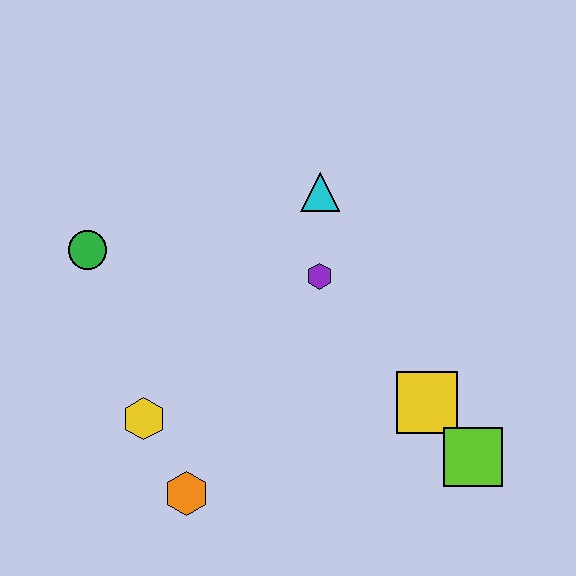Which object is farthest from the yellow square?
The green circle is farthest from the yellow square.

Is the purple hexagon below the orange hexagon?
No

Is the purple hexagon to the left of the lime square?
Yes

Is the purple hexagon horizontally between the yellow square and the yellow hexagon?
Yes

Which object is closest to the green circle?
The yellow hexagon is closest to the green circle.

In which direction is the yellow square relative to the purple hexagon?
The yellow square is below the purple hexagon.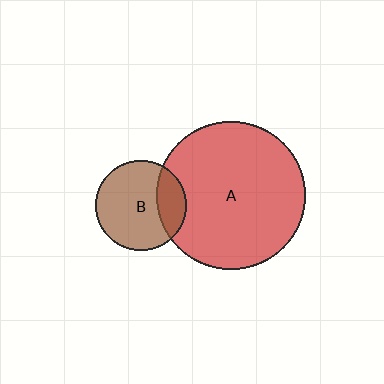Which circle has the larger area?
Circle A (red).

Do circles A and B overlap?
Yes.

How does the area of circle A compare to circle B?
Approximately 2.7 times.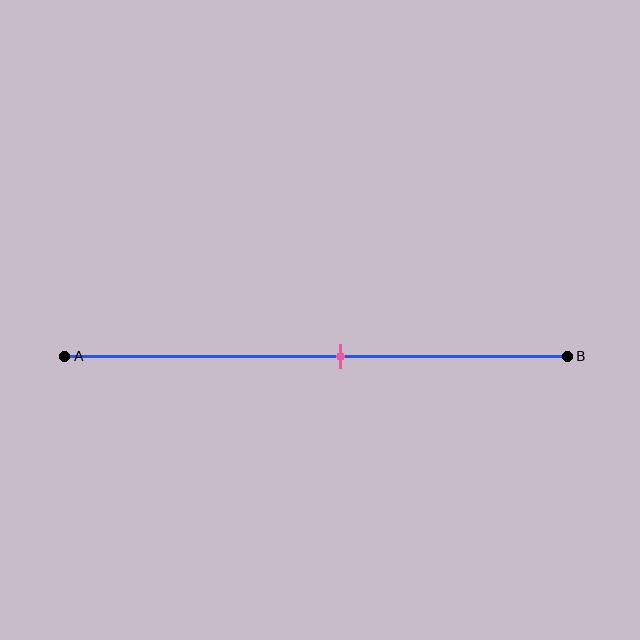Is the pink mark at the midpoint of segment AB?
No, the mark is at about 55% from A, not at the 50% midpoint.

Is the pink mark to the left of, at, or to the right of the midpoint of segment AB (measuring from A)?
The pink mark is to the right of the midpoint of segment AB.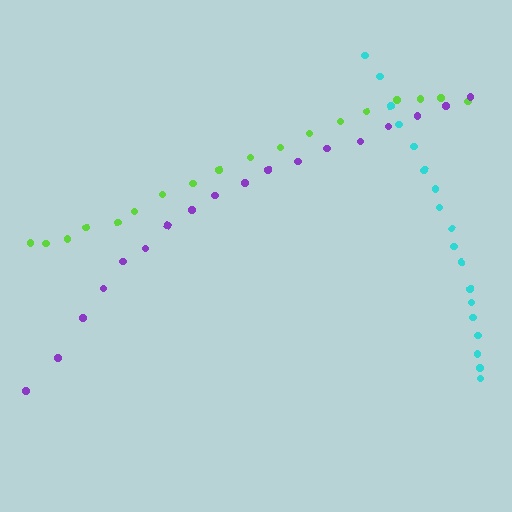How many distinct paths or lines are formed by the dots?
There are 3 distinct paths.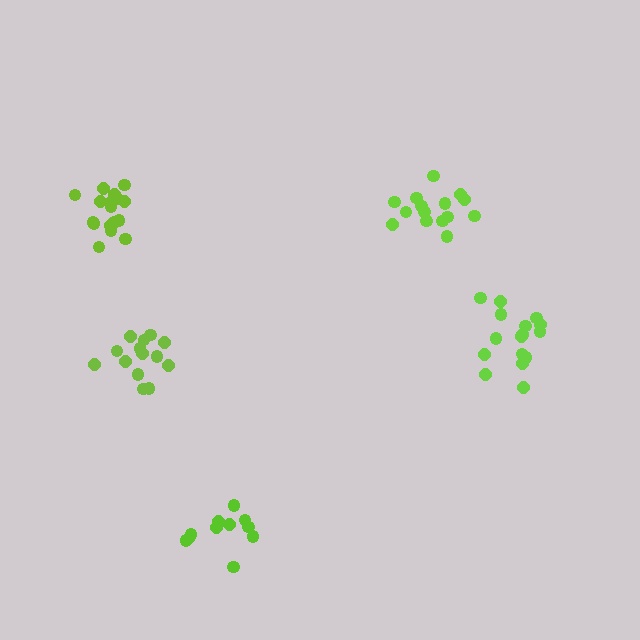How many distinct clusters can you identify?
There are 5 distinct clusters.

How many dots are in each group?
Group 1: 14 dots, Group 2: 15 dots, Group 3: 17 dots, Group 4: 16 dots, Group 5: 11 dots (73 total).